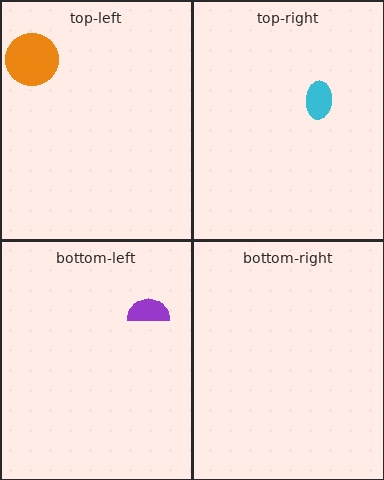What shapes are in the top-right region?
The cyan ellipse.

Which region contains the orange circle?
The top-left region.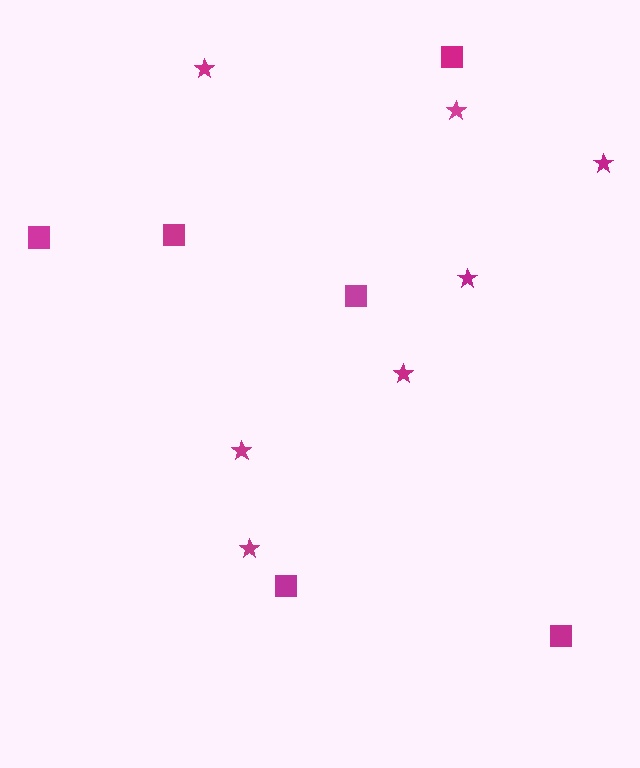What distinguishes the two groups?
There are 2 groups: one group of stars (7) and one group of squares (6).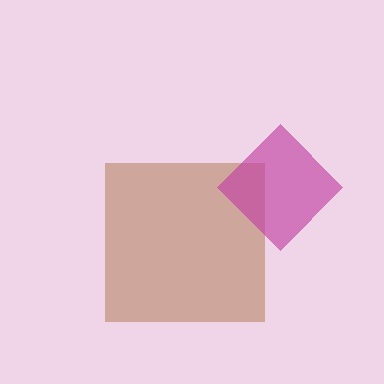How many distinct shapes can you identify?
There are 2 distinct shapes: a brown square, a magenta diamond.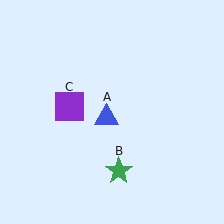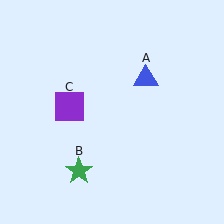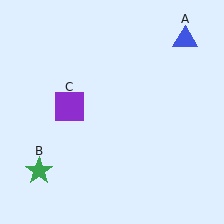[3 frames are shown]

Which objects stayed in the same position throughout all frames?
Purple square (object C) remained stationary.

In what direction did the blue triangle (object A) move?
The blue triangle (object A) moved up and to the right.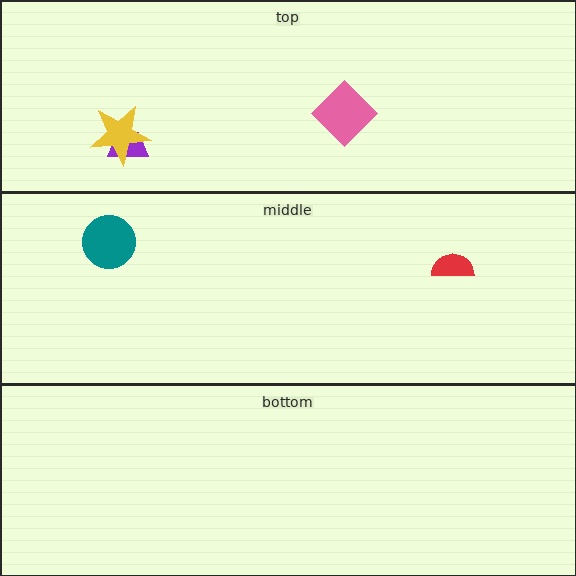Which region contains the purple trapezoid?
The top region.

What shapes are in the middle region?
The teal circle, the red semicircle.